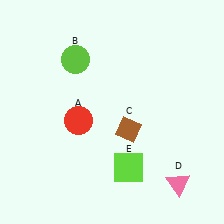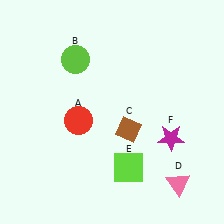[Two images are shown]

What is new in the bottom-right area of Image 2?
A magenta star (F) was added in the bottom-right area of Image 2.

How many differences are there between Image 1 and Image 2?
There is 1 difference between the two images.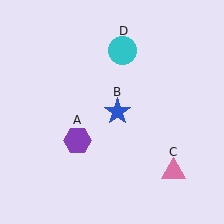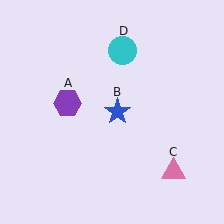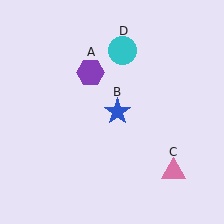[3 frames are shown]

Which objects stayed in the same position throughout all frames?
Blue star (object B) and pink triangle (object C) and cyan circle (object D) remained stationary.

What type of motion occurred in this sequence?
The purple hexagon (object A) rotated clockwise around the center of the scene.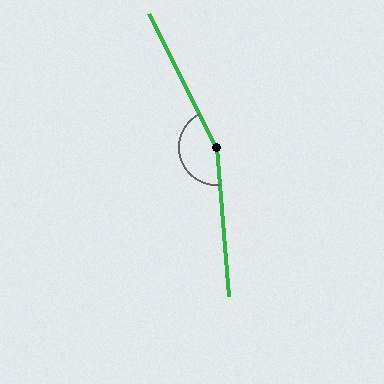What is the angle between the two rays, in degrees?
Approximately 158 degrees.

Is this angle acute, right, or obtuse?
It is obtuse.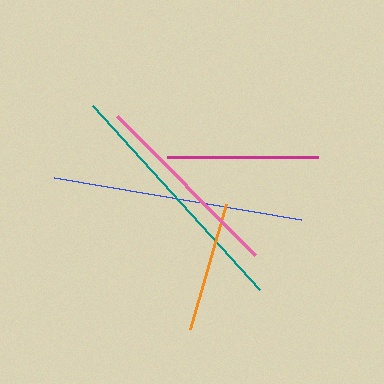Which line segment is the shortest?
The orange line is the shortest at approximately 130 pixels.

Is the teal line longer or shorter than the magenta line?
The teal line is longer than the magenta line.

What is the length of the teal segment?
The teal segment is approximately 248 pixels long.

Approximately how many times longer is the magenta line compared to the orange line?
The magenta line is approximately 1.2 times the length of the orange line.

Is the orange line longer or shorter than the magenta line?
The magenta line is longer than the orange line.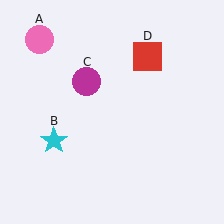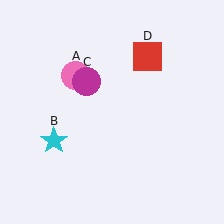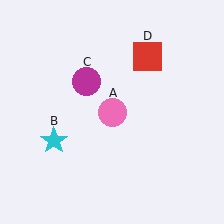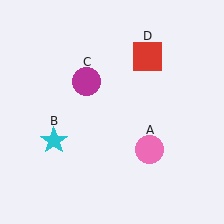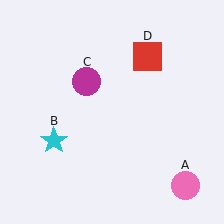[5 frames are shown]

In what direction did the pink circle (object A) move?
The pink circle (object A) moved down and to the right.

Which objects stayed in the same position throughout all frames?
Cyan star (object B) and magenta circle (object C) and red square (object D) remained stationary.